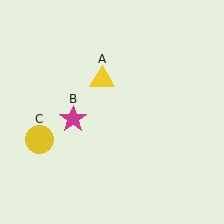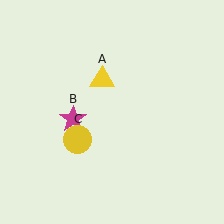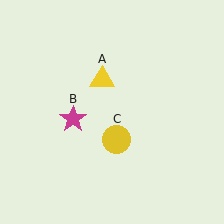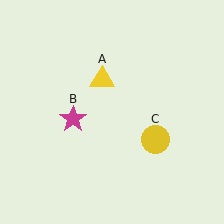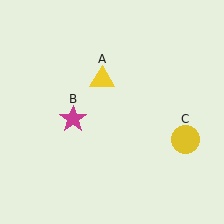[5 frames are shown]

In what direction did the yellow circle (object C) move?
The yellow circle (object C) moved right.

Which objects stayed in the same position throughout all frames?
Yellow triangle (object A) and magenta star (object B) remained stationary.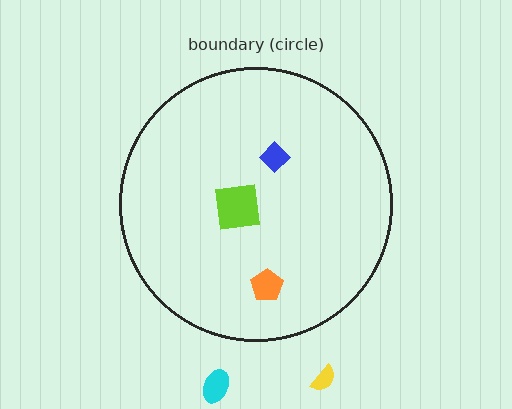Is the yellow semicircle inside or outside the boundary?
Outside.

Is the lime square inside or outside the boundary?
Inside.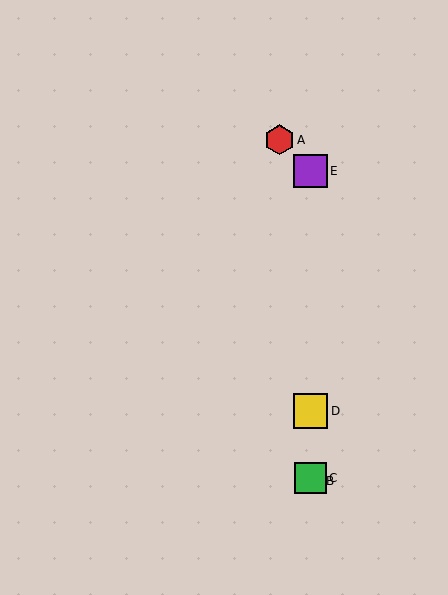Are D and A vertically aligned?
No, D is at x≈310 and A is at x≈279.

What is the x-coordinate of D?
Object D is at x≈310.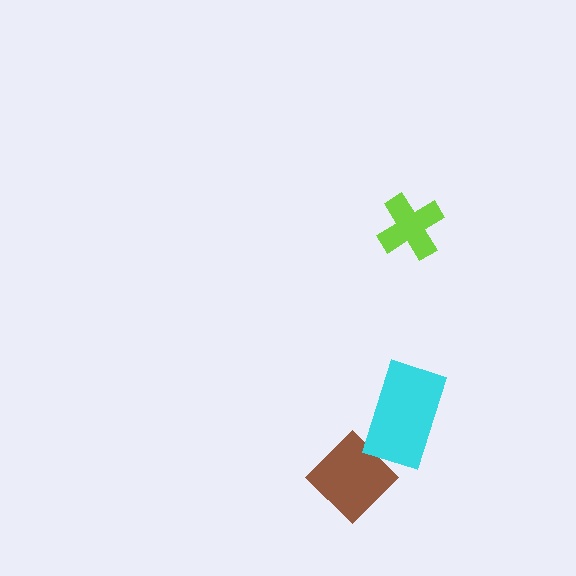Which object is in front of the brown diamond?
The cyan rectangle is in front of the brown diamond.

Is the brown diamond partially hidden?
Yes, it is partially covered by another shape.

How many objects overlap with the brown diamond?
1 object overlaps with the brown diamond.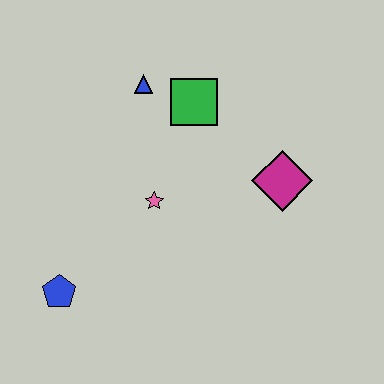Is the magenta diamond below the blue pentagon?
No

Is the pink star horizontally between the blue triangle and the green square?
Yes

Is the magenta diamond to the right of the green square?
Yes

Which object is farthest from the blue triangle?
The blue pentagon is farthest from the blue triangle.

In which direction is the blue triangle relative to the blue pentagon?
The blue triangle is above the blue pentagon.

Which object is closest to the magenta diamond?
The green square is closest to the magenta diamond.